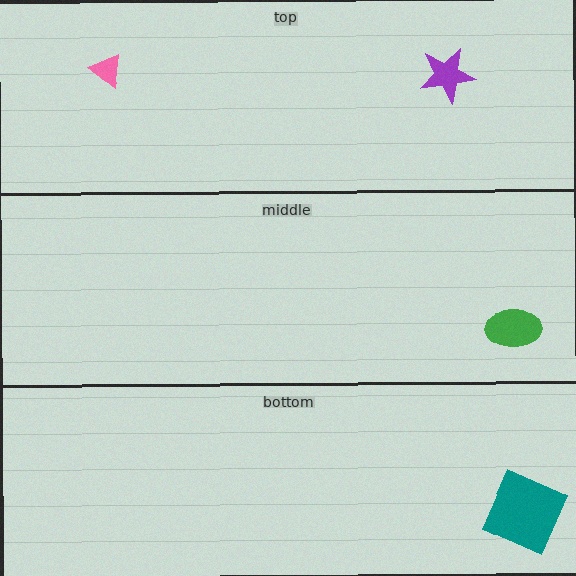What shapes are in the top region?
The purple star, the pink triangle.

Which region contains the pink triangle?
The top region.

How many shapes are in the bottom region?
1.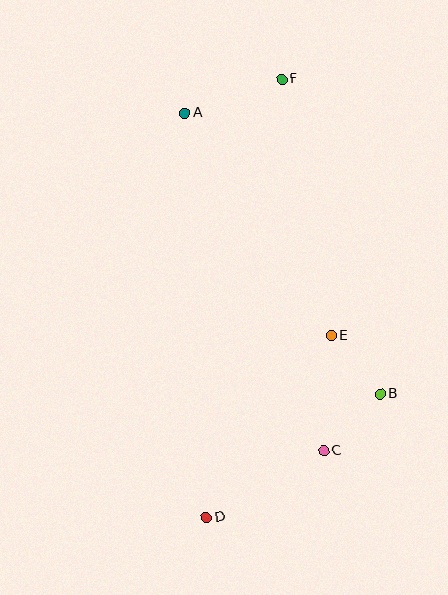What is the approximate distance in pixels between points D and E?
The distance between D and E is approximately 221 pixels.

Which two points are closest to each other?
Points B and E are closest to each other.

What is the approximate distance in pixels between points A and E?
The distance between A and E is approximately 266 pixels.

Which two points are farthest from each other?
Points D and F are farthest from each other.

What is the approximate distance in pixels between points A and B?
The distance between A and B is approximately 342 pixels.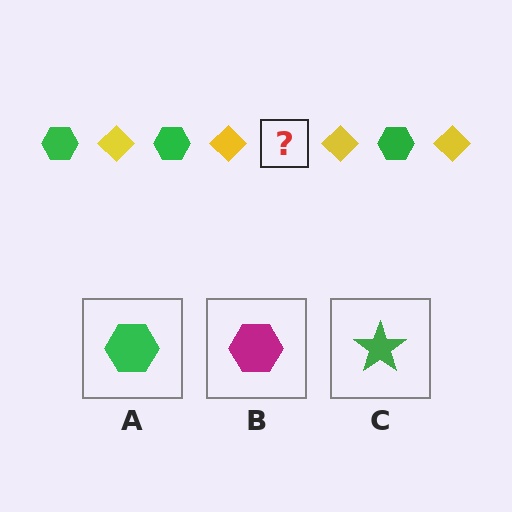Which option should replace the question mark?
Option A.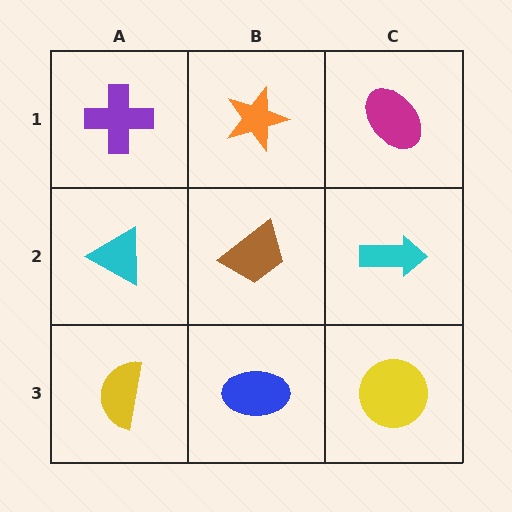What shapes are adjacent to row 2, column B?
An orange star (row 1, column B), a blue ellipse (row 3, column B), a cyan triangle (row 2, column A), a cyan arrow (row 2, column C).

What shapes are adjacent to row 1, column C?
A cyan arrow (row 2, column C), an orange star (row 1, column B).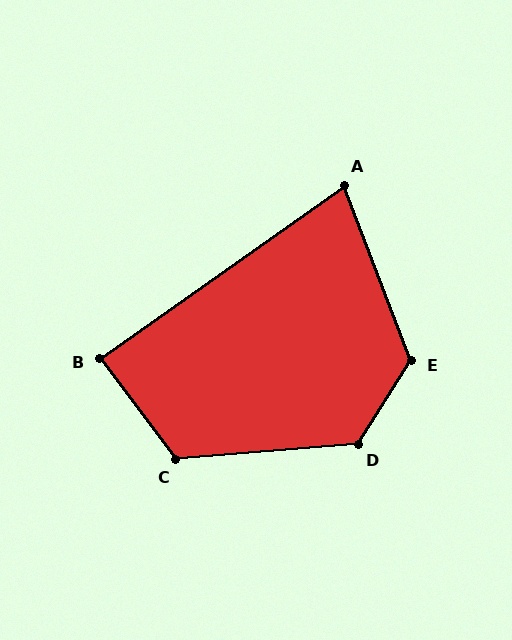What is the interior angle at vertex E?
Approximately 126 degrees (obtuse).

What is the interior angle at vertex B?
Approximately 88 degrees (approximately right).